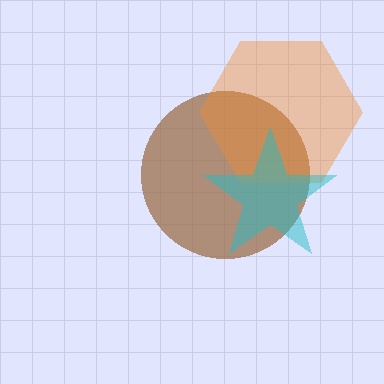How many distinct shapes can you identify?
There are 3 distinct shapes: a brown circle, an orange hexagon, a cyan star.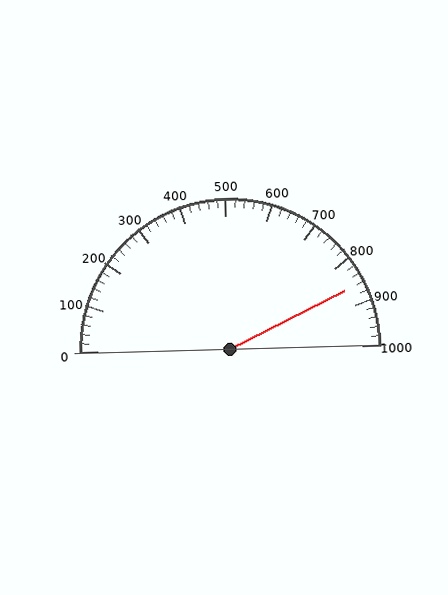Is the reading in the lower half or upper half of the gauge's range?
The reading is in the upper half of the range (0 to 1000).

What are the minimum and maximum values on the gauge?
The gauge ranges from 0 to 1000.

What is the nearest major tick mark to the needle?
The nearest major tick mark is 900.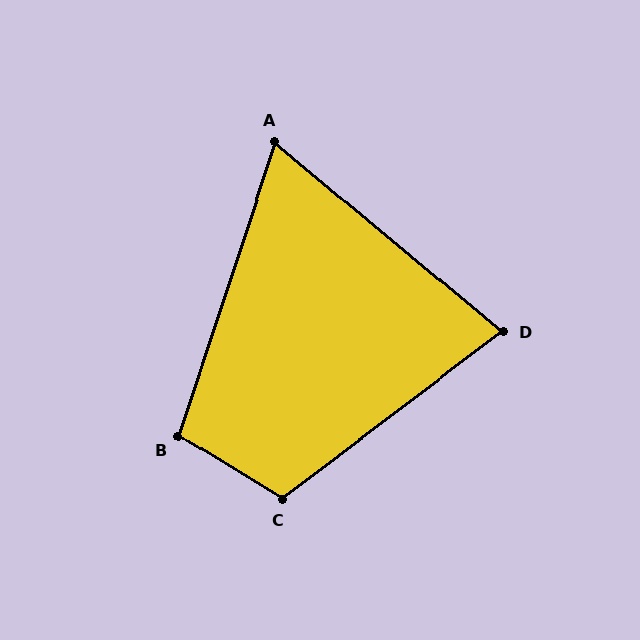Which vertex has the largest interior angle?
C, at approximately 111 degrees.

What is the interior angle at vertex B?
Approximately 103 degrees (obtuse).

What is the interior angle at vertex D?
Approximately 77 degrees (acute).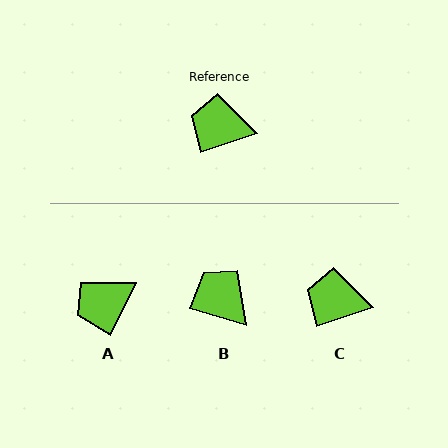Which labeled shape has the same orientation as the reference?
C.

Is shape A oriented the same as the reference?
No, it is off by about 45 degrees.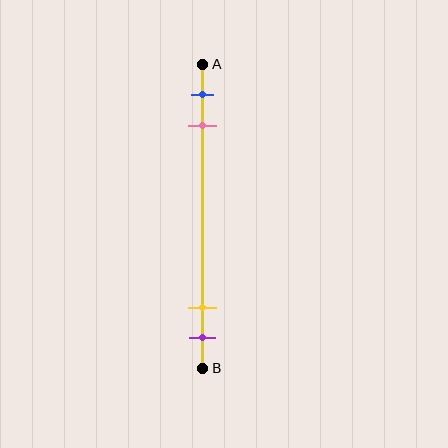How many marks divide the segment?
There are 4 marks dividing the segment.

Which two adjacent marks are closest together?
The yellow and purple marks are the closest adjacent pair.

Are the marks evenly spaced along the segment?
No, the marks are not evenly spaced.